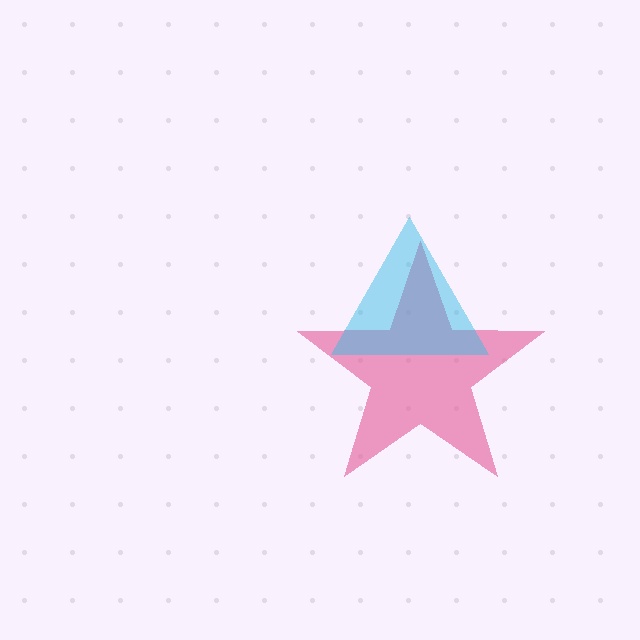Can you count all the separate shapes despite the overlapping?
Yes, there are 2 separate shapes.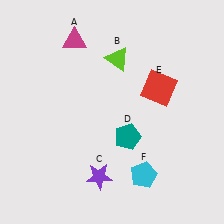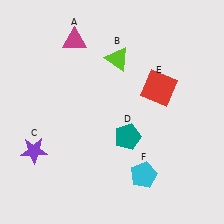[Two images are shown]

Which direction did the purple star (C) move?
The purple star (C) moved left.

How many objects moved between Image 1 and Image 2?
1 object moved between the two images.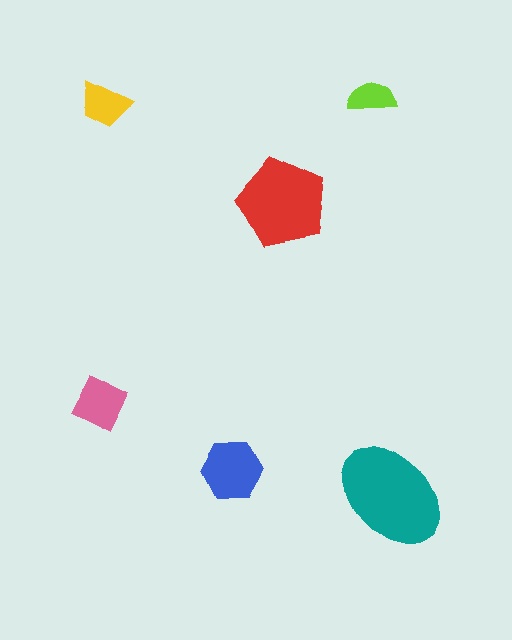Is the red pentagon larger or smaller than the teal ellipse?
Smaller.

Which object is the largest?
The teal ellipse.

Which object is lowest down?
The teal ellipse is bottommost.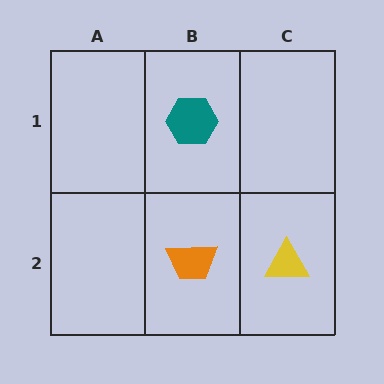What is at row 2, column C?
A yellow triangle.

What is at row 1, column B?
A teal hexagon.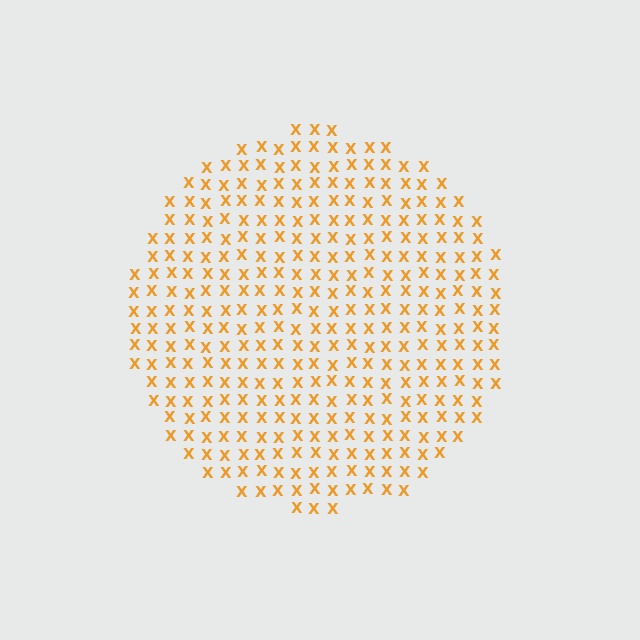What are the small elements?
The small elements are letter X's.